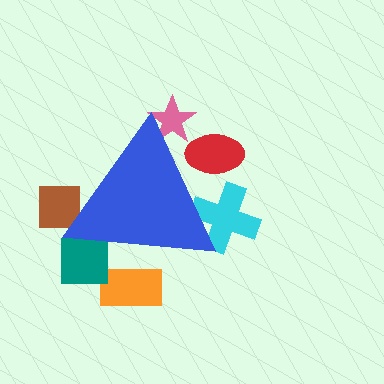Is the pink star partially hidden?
Yes, the pink star is partially hidden behind the blue triangle.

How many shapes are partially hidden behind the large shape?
6 shapes are partially hidden.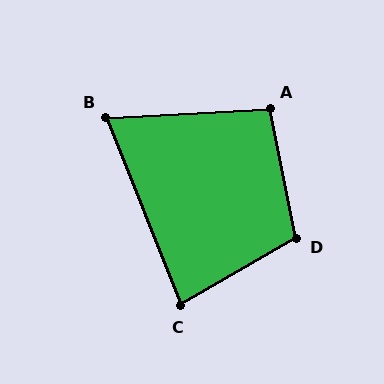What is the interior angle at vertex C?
Approximately 82 degrees (acute).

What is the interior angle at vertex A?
Approximately 98 degrees (obtuse).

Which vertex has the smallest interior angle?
B, at approximately 71 degrees.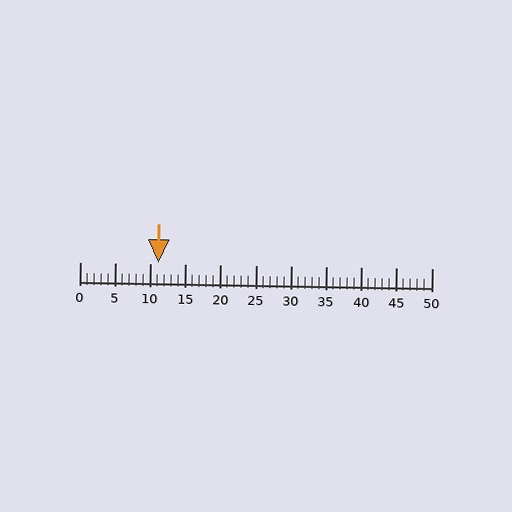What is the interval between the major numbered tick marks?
The major tick marks are spaced 5 units apart.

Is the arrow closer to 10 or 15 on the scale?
The arrow is closer to 10.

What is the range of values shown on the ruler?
The ruler shows values from 0 to 50.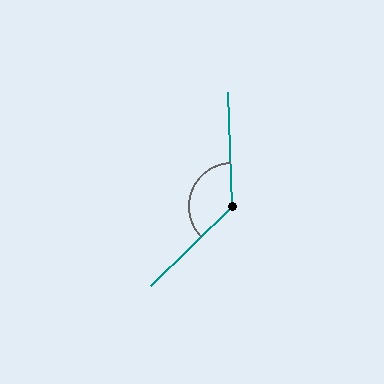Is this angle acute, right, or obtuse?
It is obtuse.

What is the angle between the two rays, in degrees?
Approximately 132 degrees.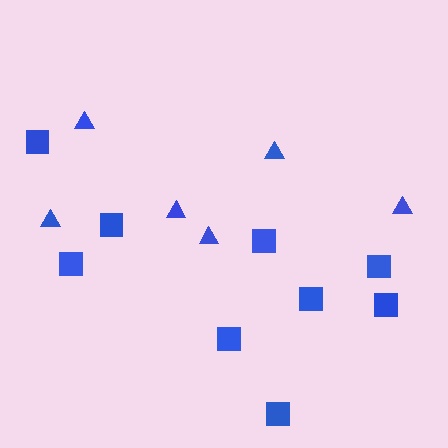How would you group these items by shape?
There are 2 groups: one group of triangles (6) and one group of squares (9).